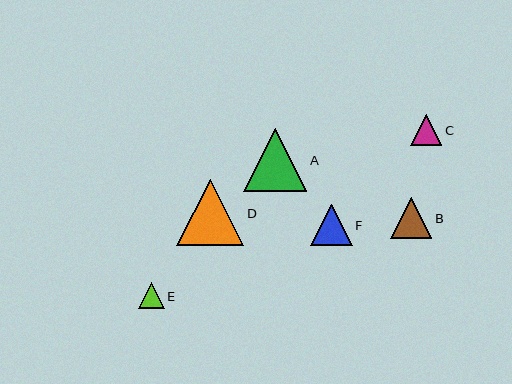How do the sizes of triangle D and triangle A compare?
Triangle D and triangle A are approximately the same size.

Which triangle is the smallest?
Triangle E is the smallest with a size of approximately 26 pixels.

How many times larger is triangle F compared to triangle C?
Triangle F is approximately 1.3 times the size of triangle C.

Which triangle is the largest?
Triangle D is the largest with a size of approximately 67 pixels.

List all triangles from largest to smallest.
From largest to smallest: D, A, F, B, C, E.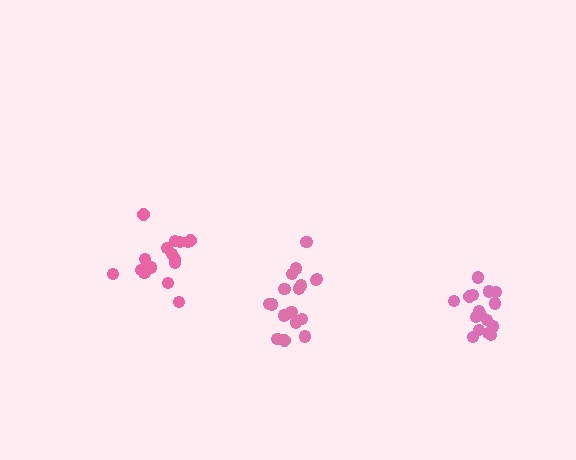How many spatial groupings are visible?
There are 3 spatial groupings.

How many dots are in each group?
Group 1: 16 dots, Group 2: 16 dots, Group 3: 18 dots (50 total).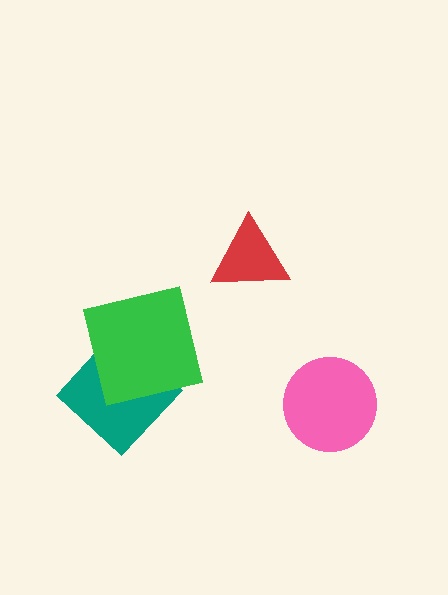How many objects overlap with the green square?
1 object overlaps with the green square.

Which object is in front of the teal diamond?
The green square is in front of the teal diamond.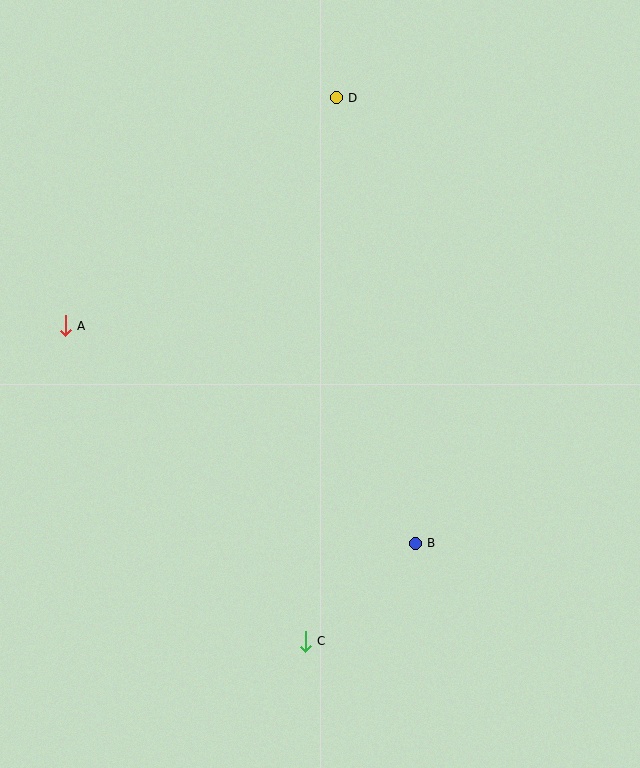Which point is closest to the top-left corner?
Point A is closest to the top-left corner.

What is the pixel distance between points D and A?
The distance between D and A is 355 pixels.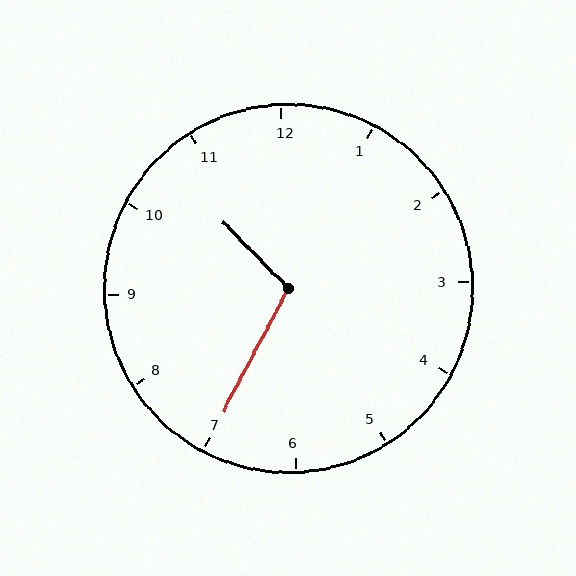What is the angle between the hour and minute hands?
Approximately 108 degrees.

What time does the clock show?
10:35.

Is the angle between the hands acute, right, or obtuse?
It is obtuse.